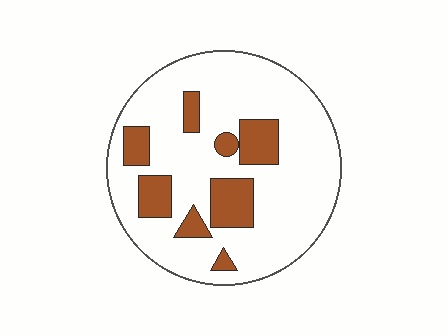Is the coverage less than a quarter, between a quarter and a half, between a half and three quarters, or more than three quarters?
Less than a quarter.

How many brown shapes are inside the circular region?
8.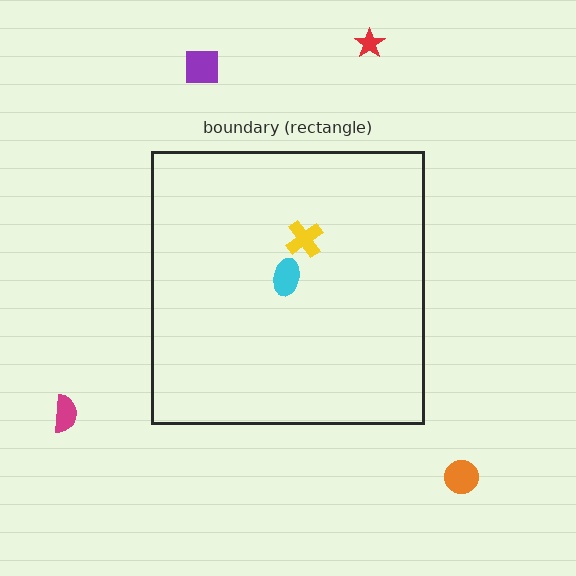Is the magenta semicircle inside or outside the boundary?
Outside.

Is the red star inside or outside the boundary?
Outside.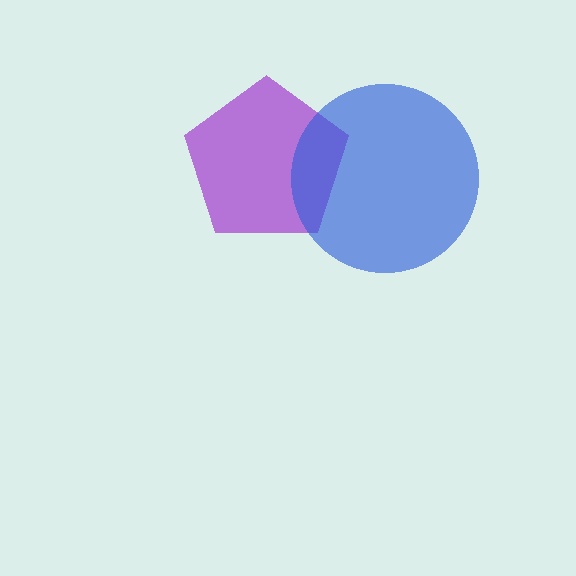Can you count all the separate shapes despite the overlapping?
Yes, there are 2 separate shapes.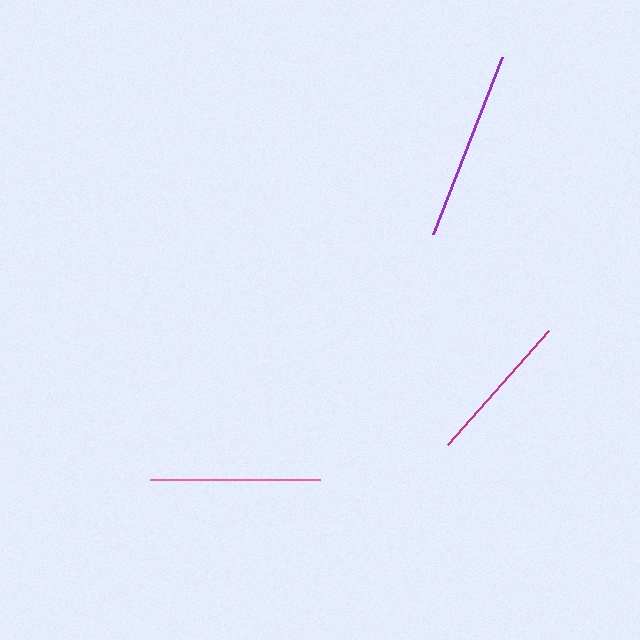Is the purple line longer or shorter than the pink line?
The purple line is longer than the pink line.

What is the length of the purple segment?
The purple segment is approximately 190 pixels long.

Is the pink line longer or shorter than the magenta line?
The pink line is longer than the magenta line.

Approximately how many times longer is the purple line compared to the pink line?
The purple line is approximately 1.1 times the length of the pink line.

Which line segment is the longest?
The purple line is the longest at approximately 190 pixels.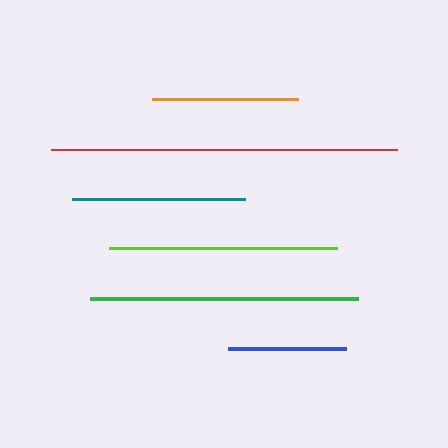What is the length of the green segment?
The green segment is approximately 268 pixels long.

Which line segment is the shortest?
The blue line is the shortest at approximately 118 pixels.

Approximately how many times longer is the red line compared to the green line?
The red line is approximately 1.3 times the length of the green line.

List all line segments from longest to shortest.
From longest to shortest: red, green, lime, teal, orange, blue.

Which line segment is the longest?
The red line is the longest at approximately 347 pixels.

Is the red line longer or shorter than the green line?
The red line is longer than the green line.